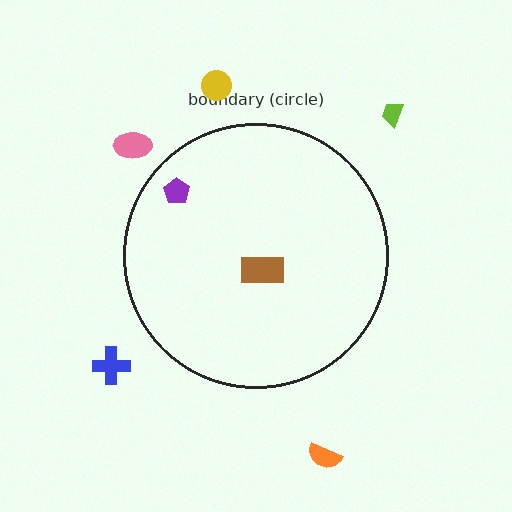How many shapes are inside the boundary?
2 inside, 5 outside.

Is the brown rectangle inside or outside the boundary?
Inside.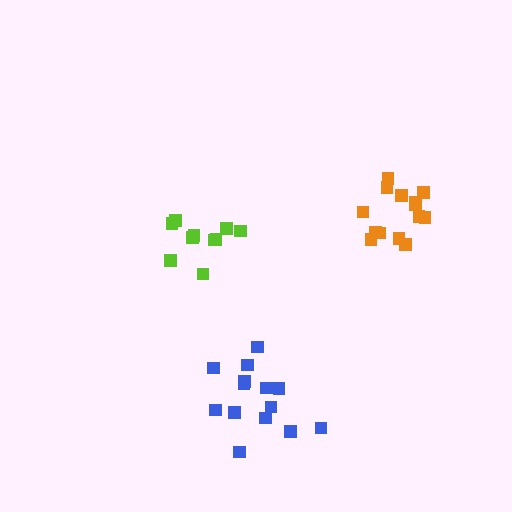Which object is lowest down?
The blue cluster is bottommost.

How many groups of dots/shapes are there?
There are 3 groups.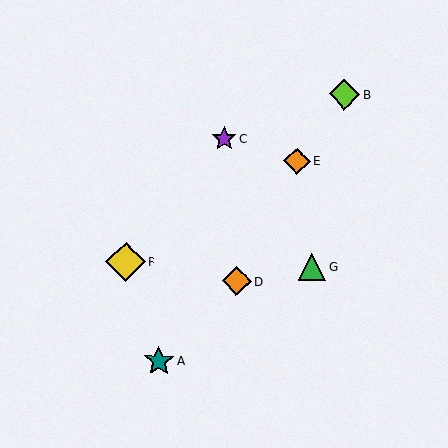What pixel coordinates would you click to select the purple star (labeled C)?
Click at (224, 139) to select the purple star C.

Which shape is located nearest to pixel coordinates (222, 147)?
The purple star (labeled C) at (224, 139) is nearest to that location.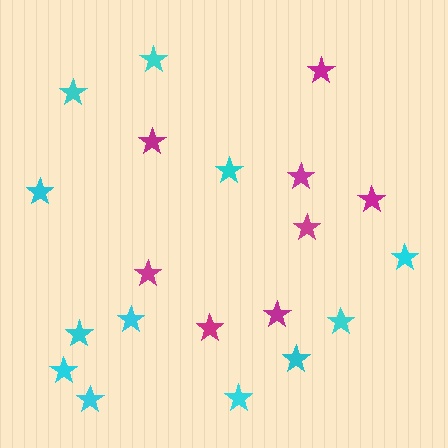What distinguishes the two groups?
There are 2 groups: one group of magenta stars (8) and one group of cyan stars (12).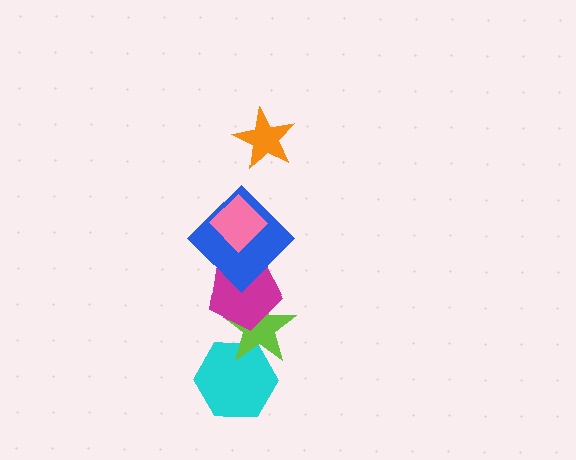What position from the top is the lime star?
The lime star is 5th from the top.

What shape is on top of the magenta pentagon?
The blue diamond is on top of the magenta pentagon.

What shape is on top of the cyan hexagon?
The lime star is on top of the cyan hexagon.